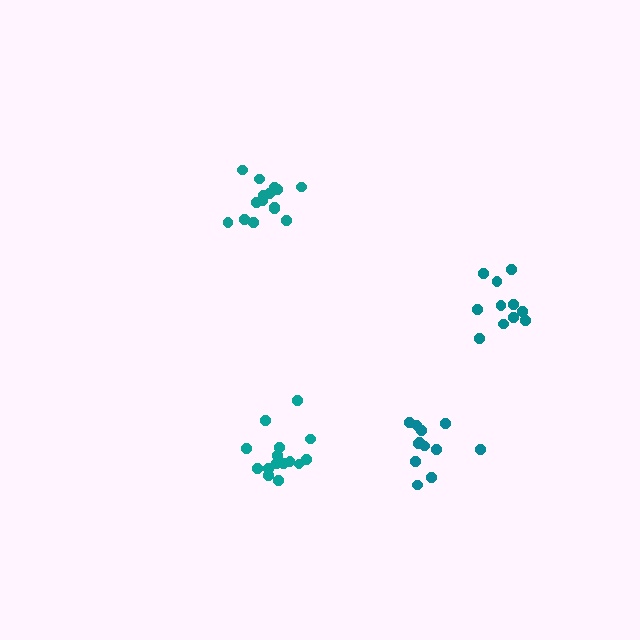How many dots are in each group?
Group 1: 15 dots, Group 2: 15 dots, Group 3: 12 dots, Group 4: 11 dots (53 total).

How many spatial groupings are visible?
There are 4 spatial groupings.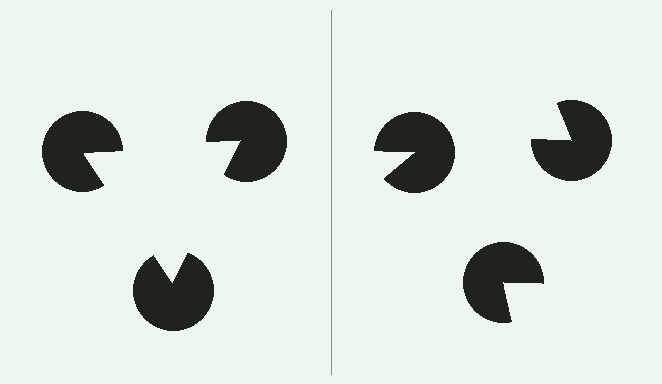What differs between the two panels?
The pac-man discs are positioned identically on both sides; only the wedge orientations differ. On the left they align to a triangle; on the right they are misaligned.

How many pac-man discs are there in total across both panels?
6 — 3 on each side.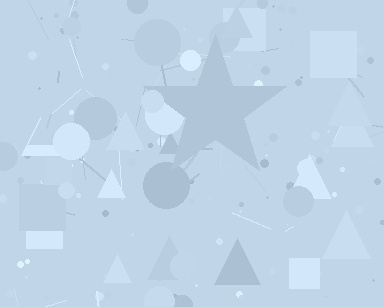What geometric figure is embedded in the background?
A star is embedded in the background.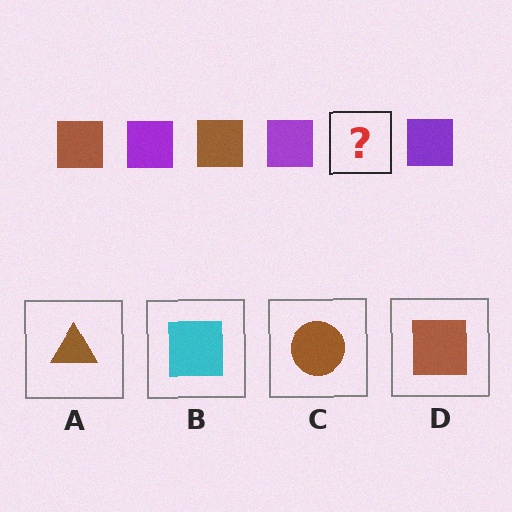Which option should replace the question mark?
Option D.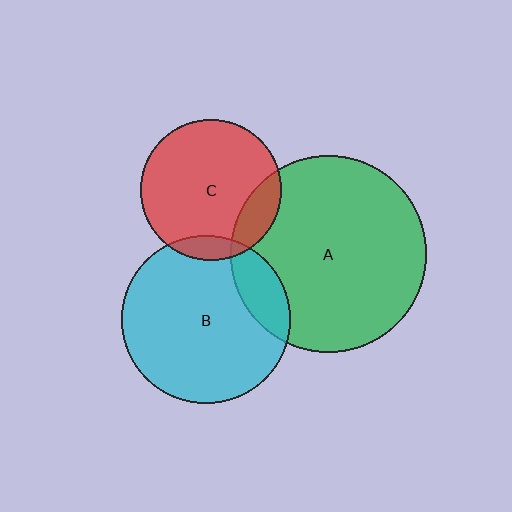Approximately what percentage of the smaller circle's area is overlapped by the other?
Approximately 15%.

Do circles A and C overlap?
Yes.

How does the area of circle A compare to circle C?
Approximately 1.9 times.